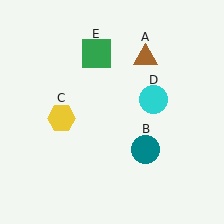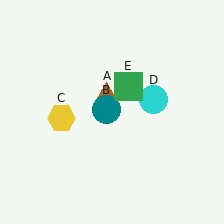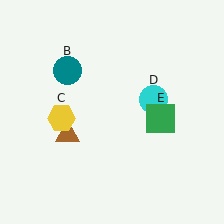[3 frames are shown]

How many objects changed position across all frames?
3 objects changed position: brown triangle (object A), teal circle (object B), green square (object E).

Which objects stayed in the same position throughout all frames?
Yellow hexagon (object C) and cyan circle (object D) remained stationary.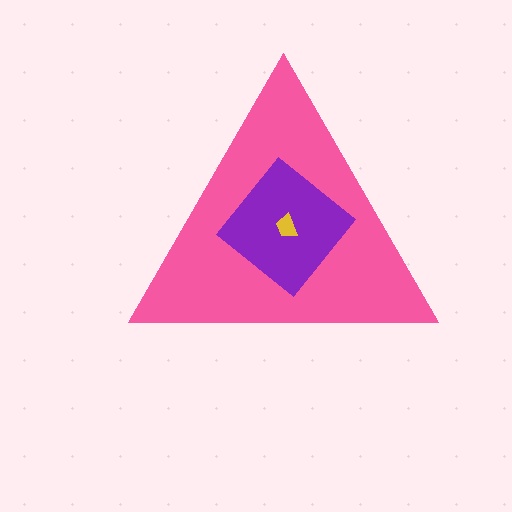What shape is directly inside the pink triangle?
The purple diamond.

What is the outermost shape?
The pink triangle.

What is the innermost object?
The yellow trapezoid.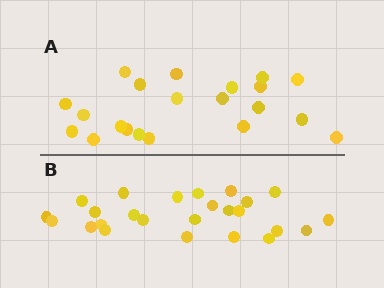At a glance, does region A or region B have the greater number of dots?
Region B (the bottom region) has more dots.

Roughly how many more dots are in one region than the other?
Region B has about 4 more dots than region A.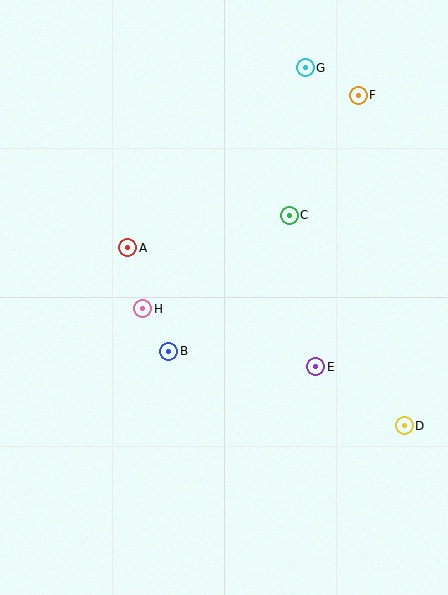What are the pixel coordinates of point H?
Point H is at (143, 309).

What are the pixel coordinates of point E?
Point E is at (316, 367).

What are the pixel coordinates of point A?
Point A is at (128, 248).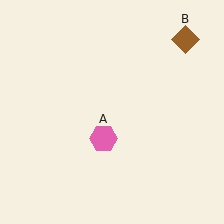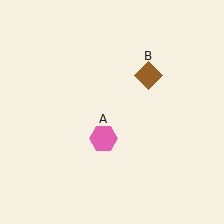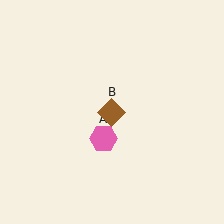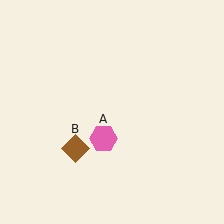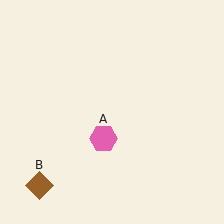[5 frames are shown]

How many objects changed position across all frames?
1 object changed position: brown diamond (object B).